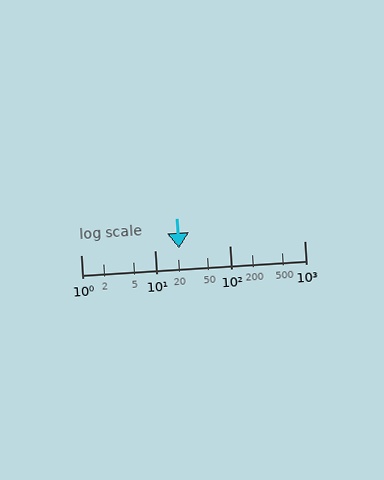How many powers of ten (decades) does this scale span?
The scale spans 3 decades, from 1 to 1000.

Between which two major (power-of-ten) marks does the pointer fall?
The pointer is between 10 and 100.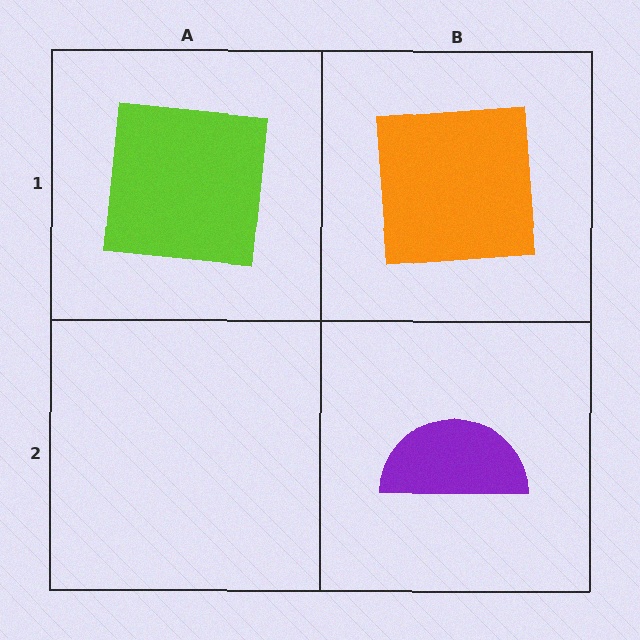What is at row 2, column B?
A purple semicircle.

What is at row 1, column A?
A lime square.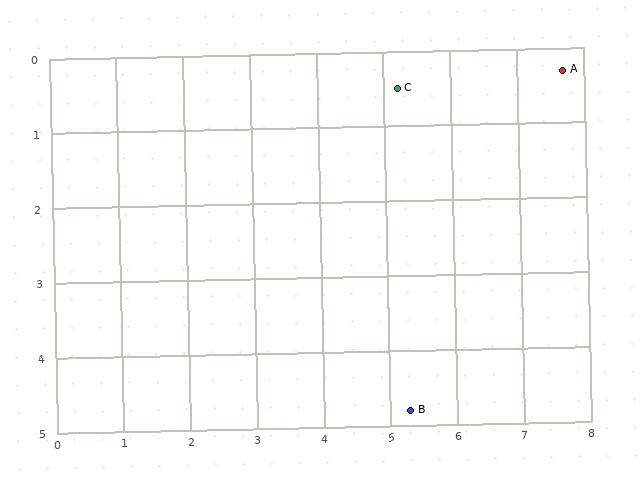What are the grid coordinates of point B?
Point B is at approximately (5.3, 4.8).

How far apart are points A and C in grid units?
Points A and C are about 2.5 grid units apart.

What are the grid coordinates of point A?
Point A is at approximately (7.7, 0.3).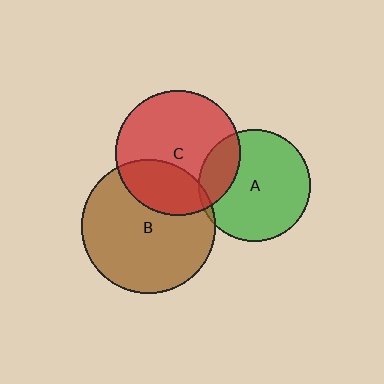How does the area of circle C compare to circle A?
Approximately 1.2 times.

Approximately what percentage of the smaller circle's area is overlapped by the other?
Approximately 20%.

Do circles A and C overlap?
Yes.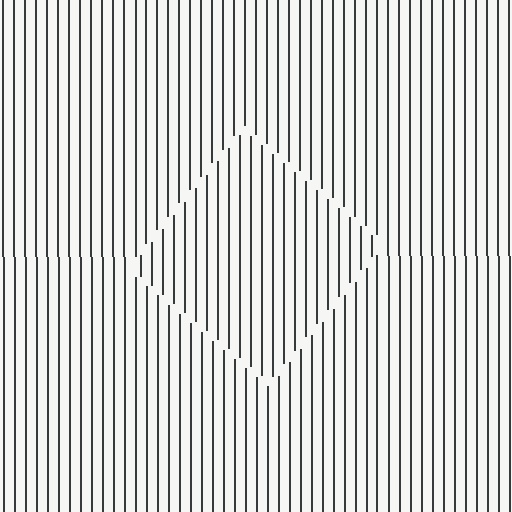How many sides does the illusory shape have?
4 sides — the line-ends trace a square.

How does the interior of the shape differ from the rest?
The interior of the shape contains the same grating, shifted by half a period — the contour is defined by the phase discontinuity where line-ends from the inner and outer gratings abut.